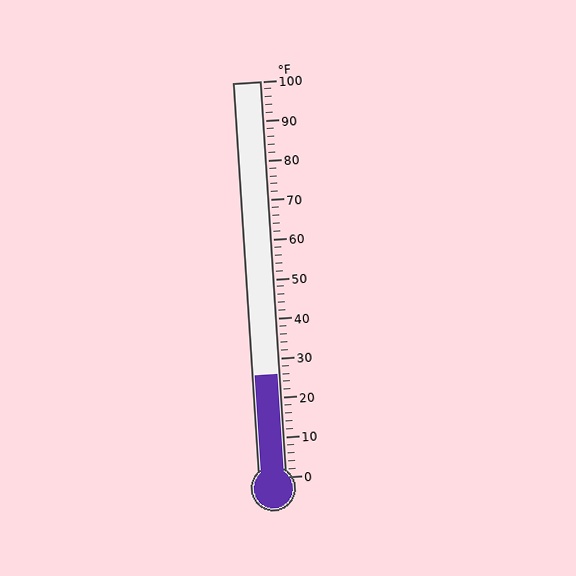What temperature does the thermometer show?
The thermometer shows approximately 26°F.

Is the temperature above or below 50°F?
The temperature is below 50°F.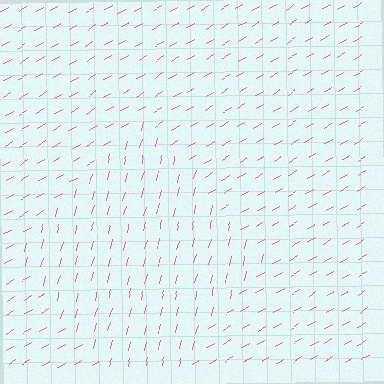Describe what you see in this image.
The image is filled with small pink line segments. A diamond region in the image has lines oriented differently from the surrounding lines, creating a visible texture boundary.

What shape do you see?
I see a diamond.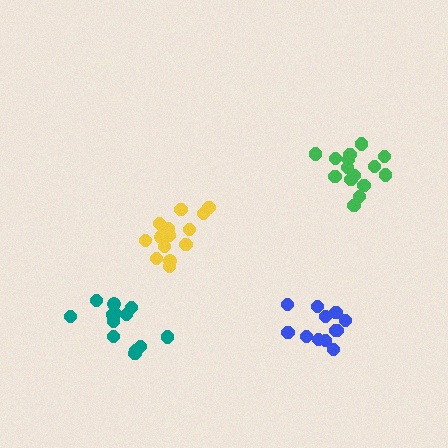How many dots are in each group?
Group 1: 15 dots, Group 2: 12 dots, Group 3: 15 dots, Group 4: 13 dots (55 total).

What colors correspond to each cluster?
The clusters are colored: green, blue, yellow, teal.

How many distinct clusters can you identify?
There are 4 distinct clusters.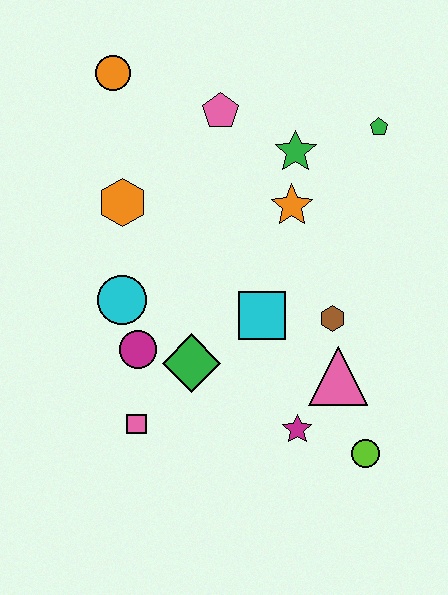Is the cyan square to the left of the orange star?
Yes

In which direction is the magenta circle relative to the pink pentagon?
The magenta circle is below the pink pentagon.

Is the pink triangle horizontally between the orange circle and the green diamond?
No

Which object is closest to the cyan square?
The brown hexagon is closest to the cyan square.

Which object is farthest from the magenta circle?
The green pentagon is farthest from the magenta circle.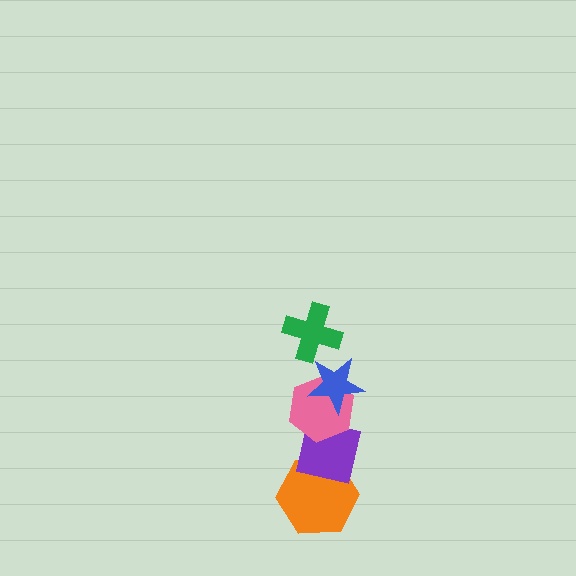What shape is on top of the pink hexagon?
The blue star is on top of the pink hexagon.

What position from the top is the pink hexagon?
The pink hexagon is 3rd from the top.